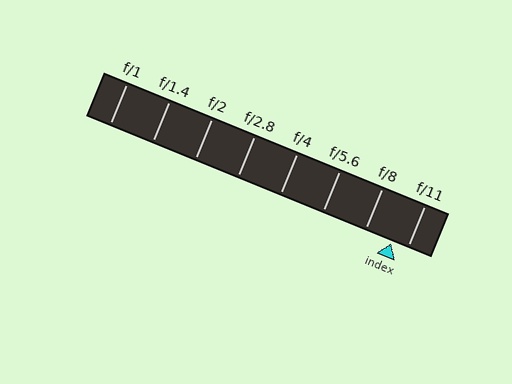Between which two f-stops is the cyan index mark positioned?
The index mark is between f/8 and f/11.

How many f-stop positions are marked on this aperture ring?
There are 8 f-stop positions marked.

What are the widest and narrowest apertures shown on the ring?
The widest aperture shown is f/1 and the narrowest is f/11.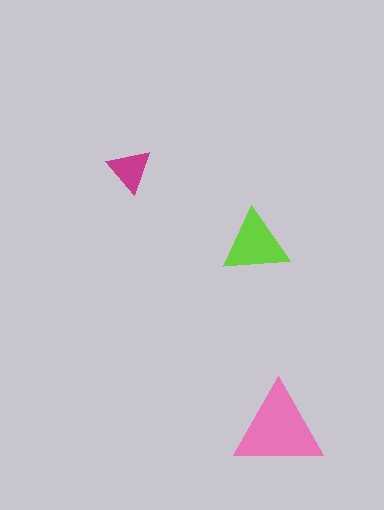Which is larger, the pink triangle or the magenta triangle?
The pink one.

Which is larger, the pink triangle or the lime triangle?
The pink one.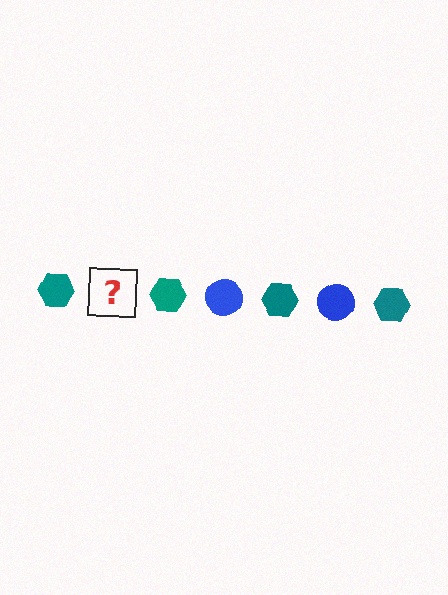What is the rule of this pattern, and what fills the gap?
The rule is that the pattern alternates between teal hexagon and blue circle. The gap should be filled with a blue circle.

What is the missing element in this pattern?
The missing element is a blue circle.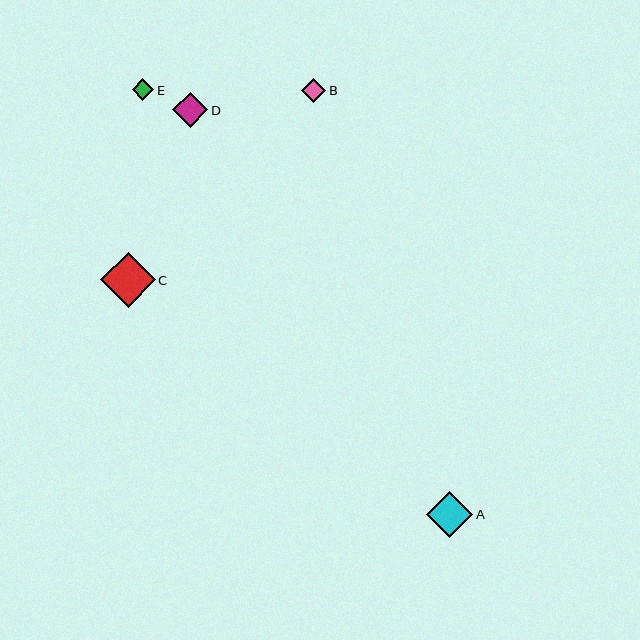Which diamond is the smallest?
Diamond E is the smallest with a size of approximately 22 pixels.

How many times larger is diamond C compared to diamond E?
Diamond C is approximately 2.5 times the size of diamond E.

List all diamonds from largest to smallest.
From largest to smallest: C, A, D, B, E.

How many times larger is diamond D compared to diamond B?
Diamond D is approximately 1.5 times the size of diamond B.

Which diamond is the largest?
Diamond C is the largest with a size of approximately 54 pixels.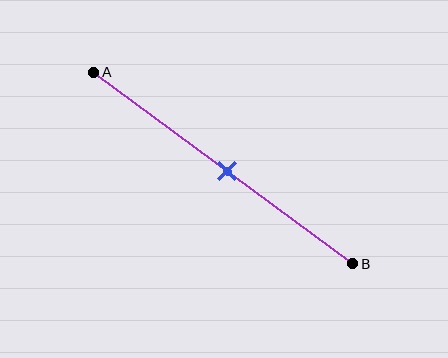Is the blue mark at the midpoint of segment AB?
Yes, the mark is approximately at the midpoint.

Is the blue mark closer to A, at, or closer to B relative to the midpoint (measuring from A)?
The blue mark is approximately at the midpoint of segment AB.